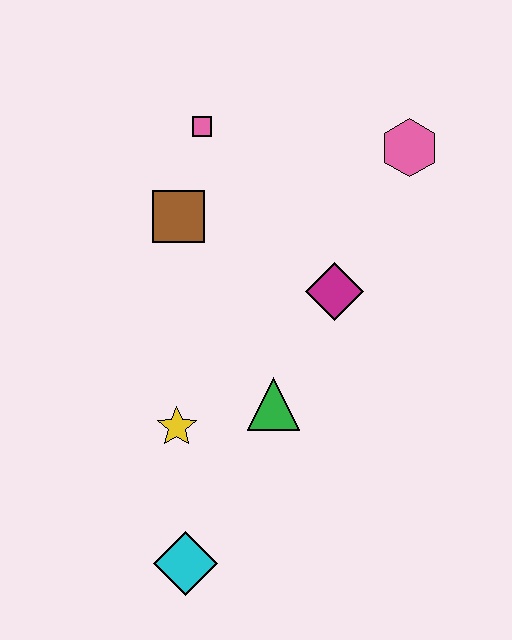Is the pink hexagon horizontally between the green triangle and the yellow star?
No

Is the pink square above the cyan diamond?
Yes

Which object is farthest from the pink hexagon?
The cyan diamond is farthest from the pink hexagon.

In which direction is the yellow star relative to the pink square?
The yellow star is below the pink square.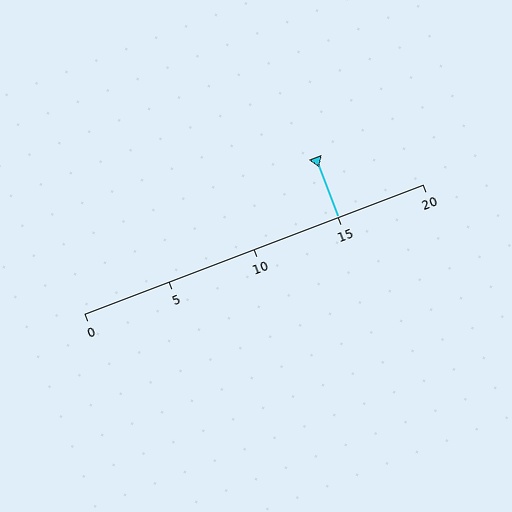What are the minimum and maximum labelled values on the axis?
The axis runs from 0 to 20.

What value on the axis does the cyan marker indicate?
The marker indicates approximately 15.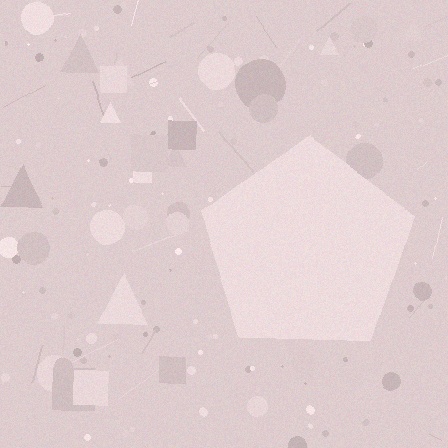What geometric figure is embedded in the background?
A pentagon is embedded in the background.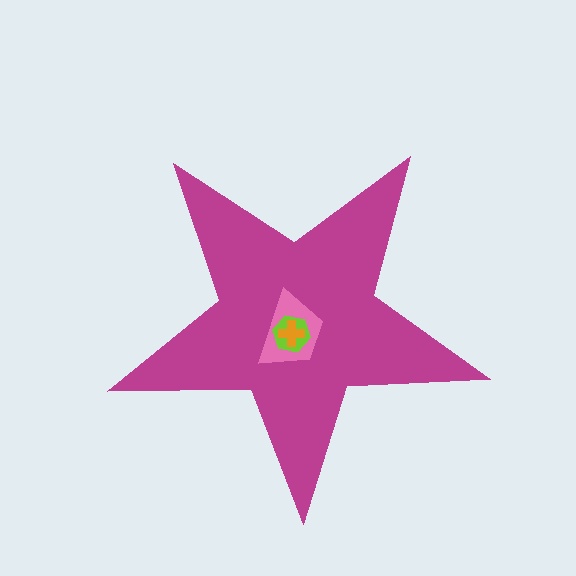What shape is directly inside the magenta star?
The pink trapezoid.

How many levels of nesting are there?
4.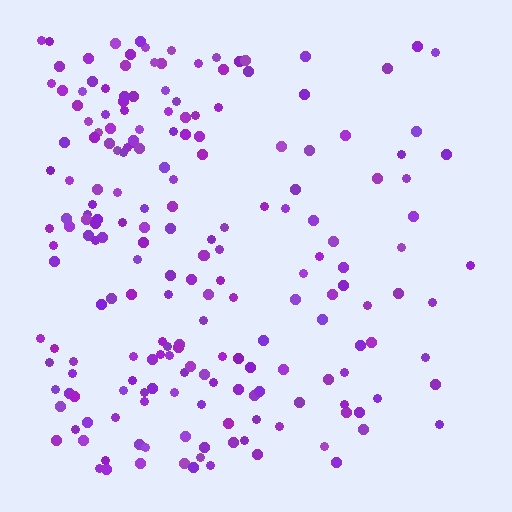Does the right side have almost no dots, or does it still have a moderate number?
Still a moderate number, just noticeably fewer than the left.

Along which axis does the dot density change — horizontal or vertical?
Horizontal.